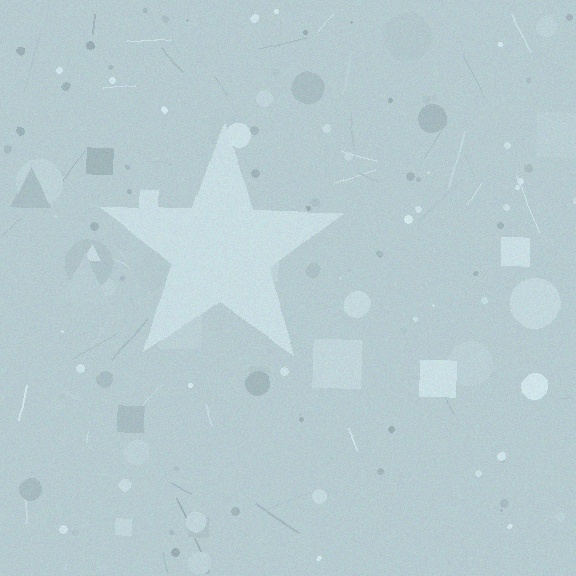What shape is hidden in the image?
A star is hidden in the image.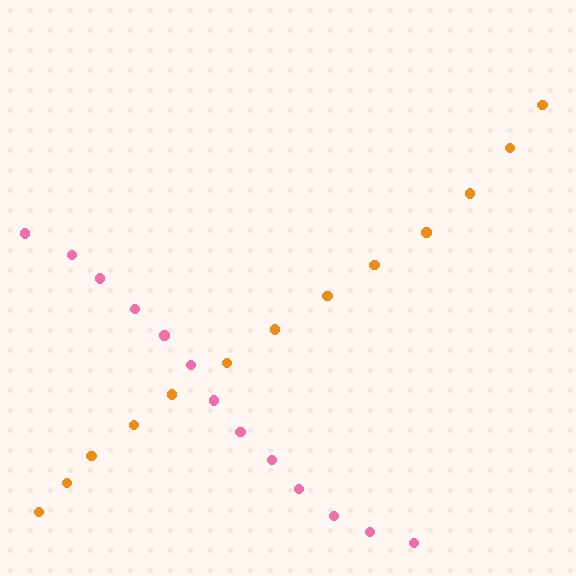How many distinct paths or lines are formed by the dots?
There are 2 distinct paths.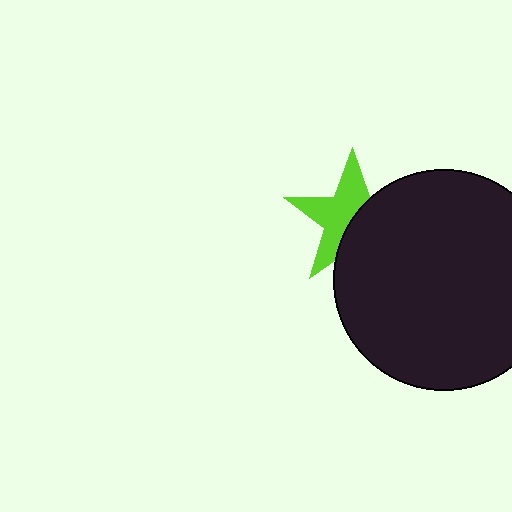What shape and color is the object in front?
The object in front is a black circle.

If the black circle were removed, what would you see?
You would see the complete lime star.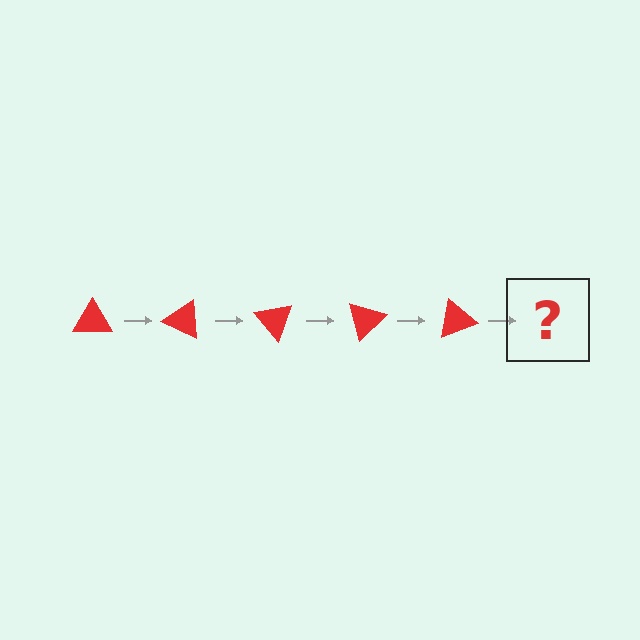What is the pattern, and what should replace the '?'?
The pattern is that the triangle rotates 25 degrees each step. The '?' should be a red triangle rotated 125 degrees.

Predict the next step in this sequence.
The next step is a red triangle rotated 125 degrees.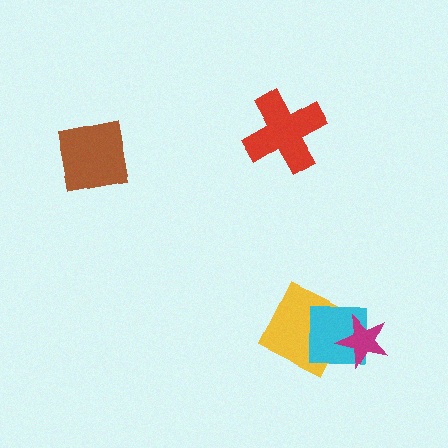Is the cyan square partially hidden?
Yes, it is partially covered by another shape.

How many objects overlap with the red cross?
0 objects overlap with the red cross.